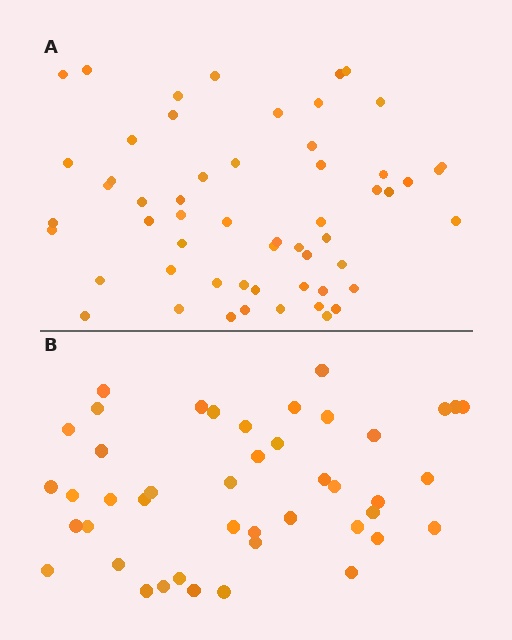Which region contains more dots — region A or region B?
Region A (the top region) has more dots.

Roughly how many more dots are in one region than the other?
Region A has roughly 12 or so more dots than region B.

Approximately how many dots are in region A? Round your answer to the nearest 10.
About 60 dots. (The exact count is 56, which rounds to 60.)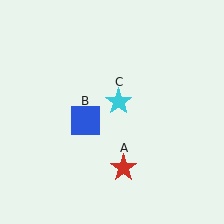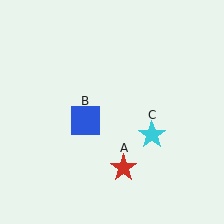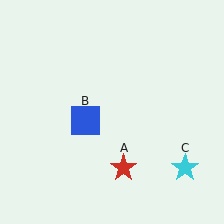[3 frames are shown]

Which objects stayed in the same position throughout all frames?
Red star (object A) and blue square (object B) remained stationary.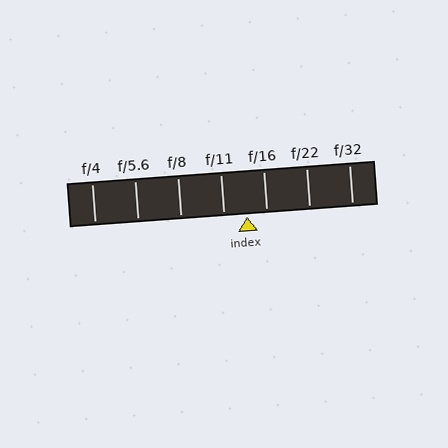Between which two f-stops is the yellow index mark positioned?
The index mark is between f/11 and f/16.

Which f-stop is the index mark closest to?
The index mark is closest to f/16.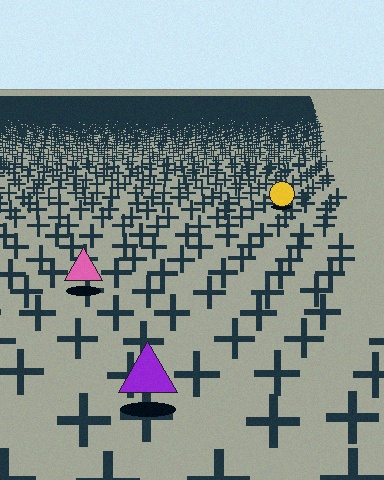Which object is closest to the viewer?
The purple triangle is closest. The texture marks near it are larger and more spread out.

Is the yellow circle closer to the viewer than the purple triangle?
No. The purple triangle is closer — you can tell from the texture gradient: the ground texture is coarser near it.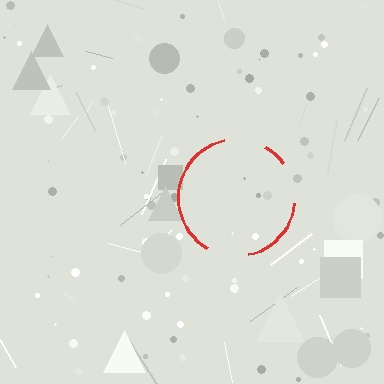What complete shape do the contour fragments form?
The contour fragments form a circle.